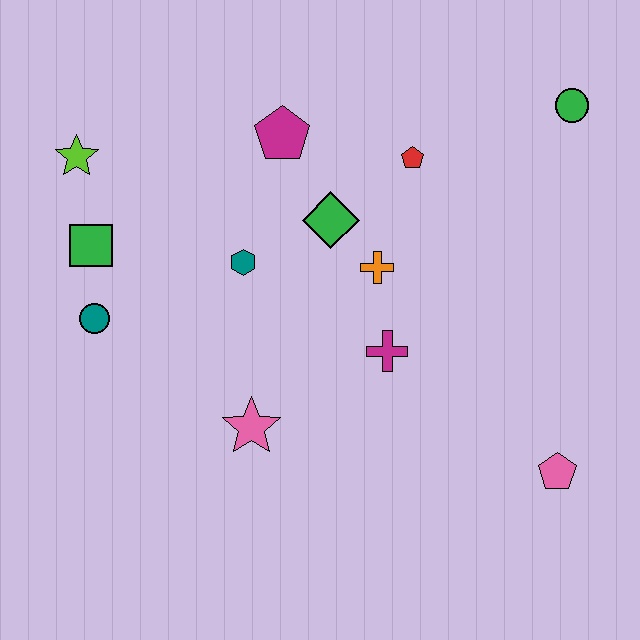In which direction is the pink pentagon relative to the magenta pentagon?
The pink pentagon is below the magenta pentagon.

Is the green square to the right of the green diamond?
No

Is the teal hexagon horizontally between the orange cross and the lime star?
Yes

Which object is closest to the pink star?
The magenta cross is closest to the pink star.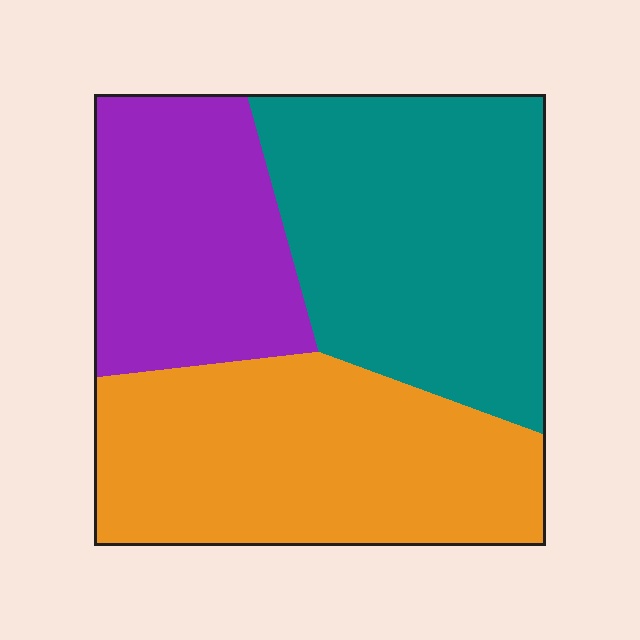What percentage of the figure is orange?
Orange takes up between a third and a half of the figure.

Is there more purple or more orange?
Orange.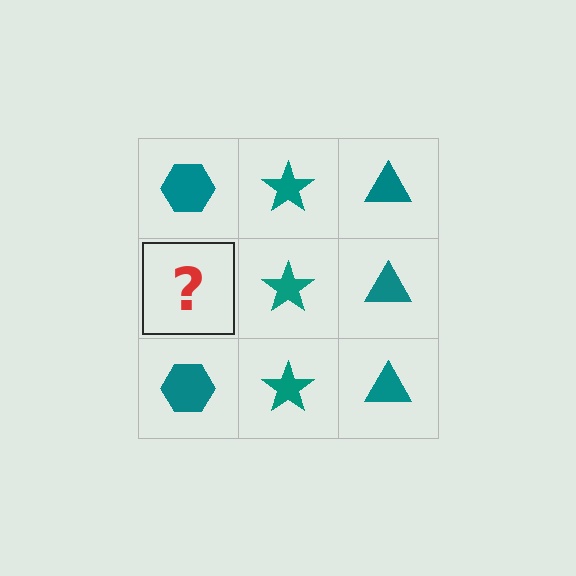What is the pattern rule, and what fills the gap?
The rule is that each column has a consistent shape. The gap should be filled with a teal hexagon.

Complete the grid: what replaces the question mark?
The question mark should be replaced with a teal hexagon.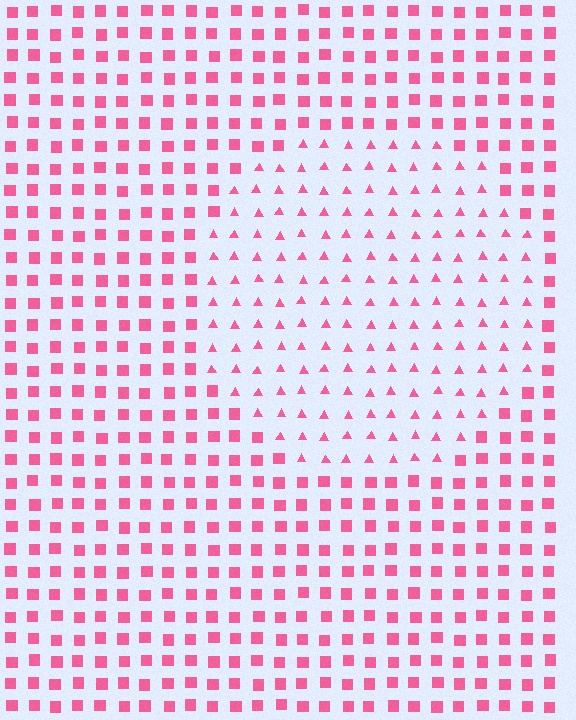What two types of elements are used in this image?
The image uses triangles inside the circle region and squares outside it.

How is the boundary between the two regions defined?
The boundary is defined by a change in element shape: triangles inside vs. squares outside. All elements share the same color and spacing.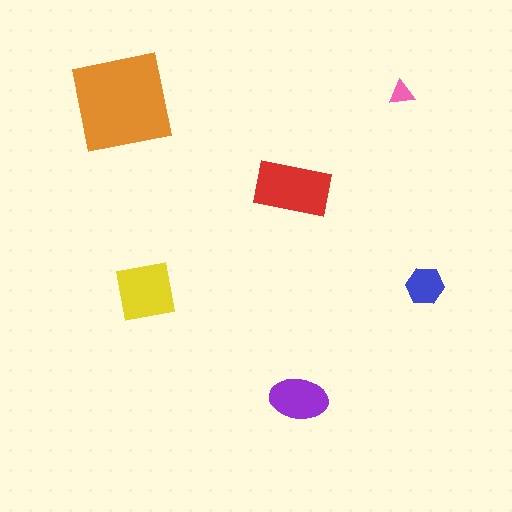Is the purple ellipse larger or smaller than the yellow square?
Smaller.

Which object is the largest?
The orange square.